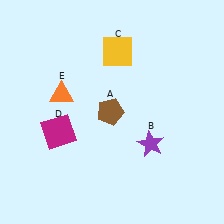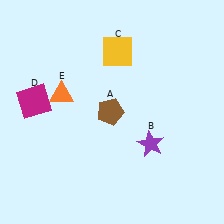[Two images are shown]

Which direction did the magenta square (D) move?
The magenta square (D) moved up.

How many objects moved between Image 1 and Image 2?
1 object moved between the two images.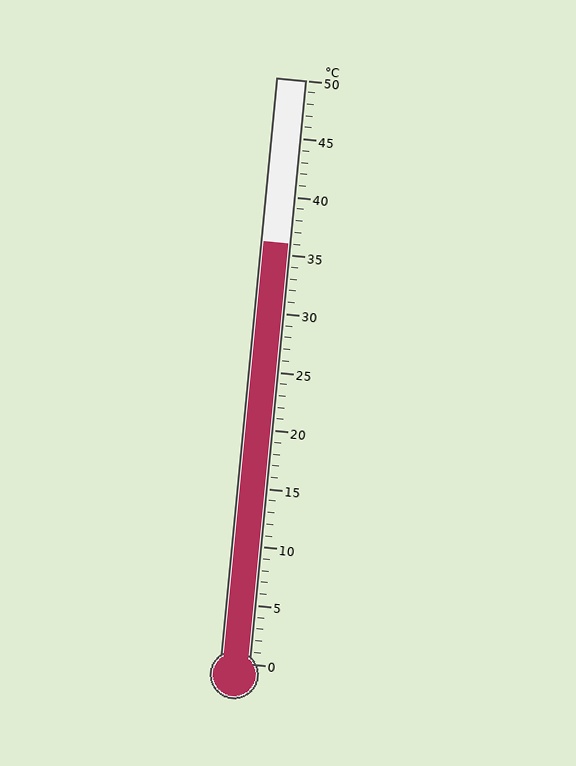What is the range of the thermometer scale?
The thermometer scale ranges from 0°C to 50°C.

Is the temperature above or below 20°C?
The temperature is above 20°C.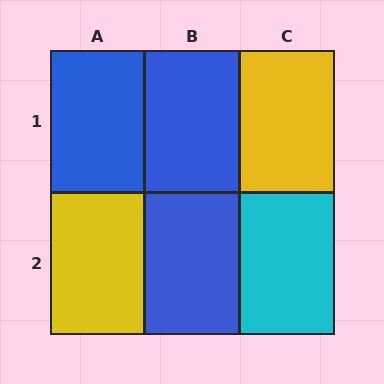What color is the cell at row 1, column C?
Yellow.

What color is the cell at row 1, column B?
Blue.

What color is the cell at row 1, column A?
Blue.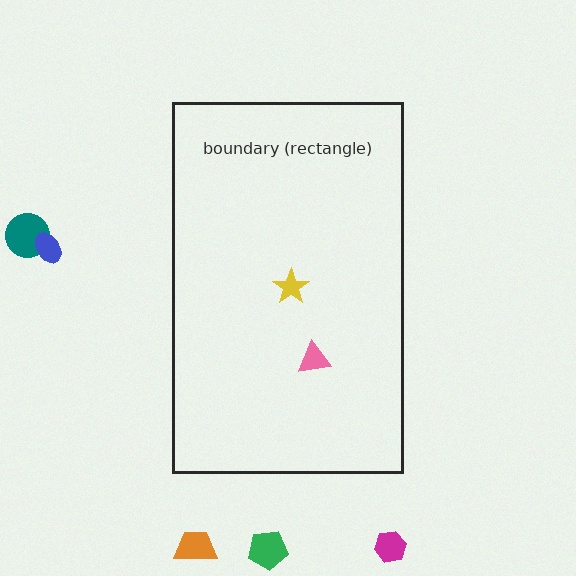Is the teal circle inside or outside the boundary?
Outside.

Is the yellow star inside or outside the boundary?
Inside.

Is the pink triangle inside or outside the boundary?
Inside.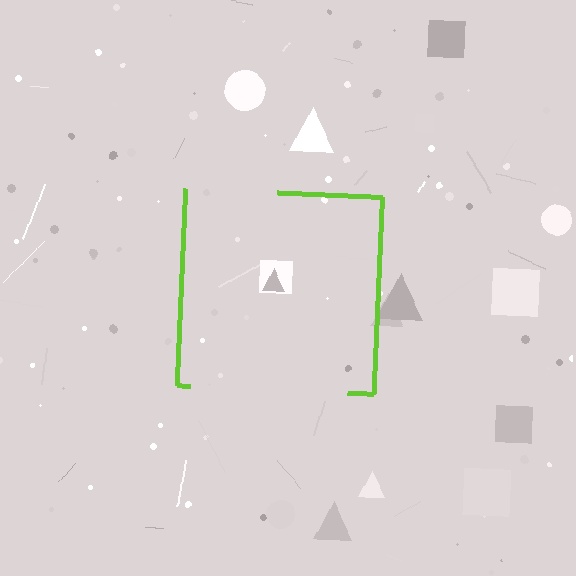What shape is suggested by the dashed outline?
The dashed outline suggests a square.